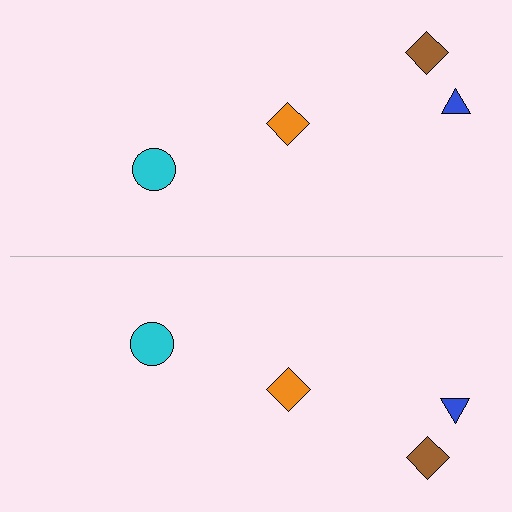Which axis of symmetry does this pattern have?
The pattern has a horizontal axis of symmetry running through the center of the image.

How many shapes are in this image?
There are 8 shapes in this image.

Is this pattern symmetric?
Yes, this pattern has bilateral (reflection) symmetry.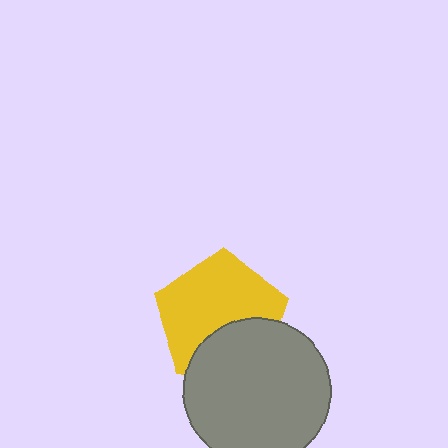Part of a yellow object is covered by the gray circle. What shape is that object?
It is a pentagon.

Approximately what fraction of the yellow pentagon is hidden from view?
Roughly 33% of the yellow pentagon is hidden behind the gray circle.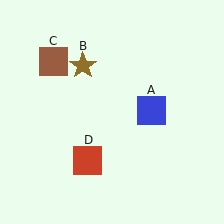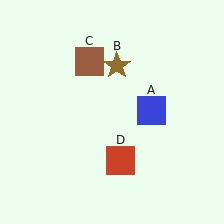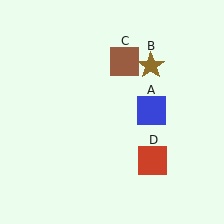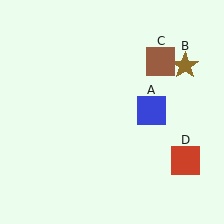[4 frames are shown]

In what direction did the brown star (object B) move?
The brown star (object B) moved right.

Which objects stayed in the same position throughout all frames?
Blue square (object A) remained stationary.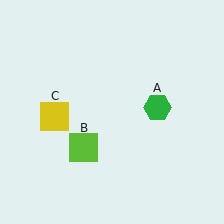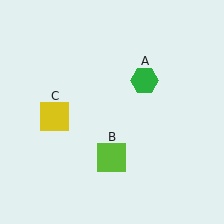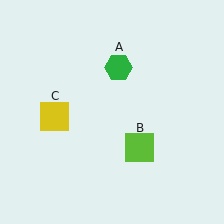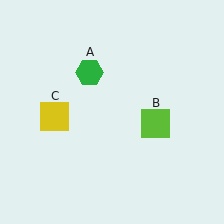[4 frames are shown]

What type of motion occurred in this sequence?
The green hexagon (object A), lime square (object B) rotated counterclockwise around the center of the scene.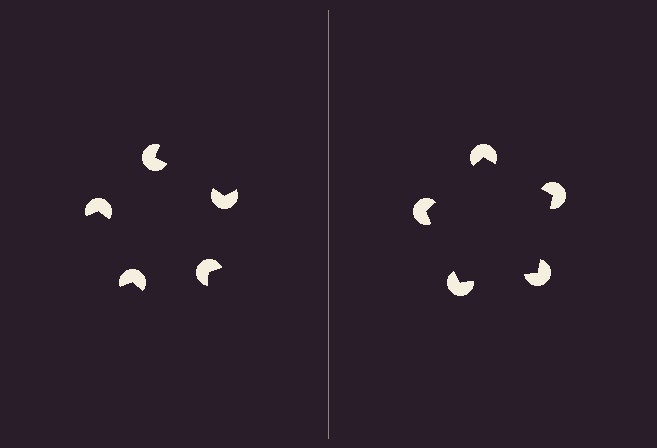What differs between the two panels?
The pac-man discs are positioned identically on both sides; only the wedge orientations differ. On the right they align to a pentagon; on the left they are misaligned.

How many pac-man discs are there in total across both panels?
10 — 5 on each side.